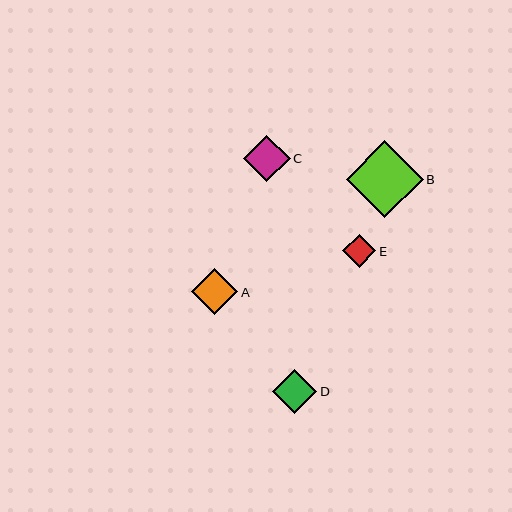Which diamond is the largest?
Diamond B is the largest with a size of approximately 77 pixels.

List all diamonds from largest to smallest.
From largest to smallest: B, C, A, D, E.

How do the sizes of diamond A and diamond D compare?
Diamond A and diamond D are approximately the same size.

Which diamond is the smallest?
Diamond E is the smallest with a size of approximately 33 pixels.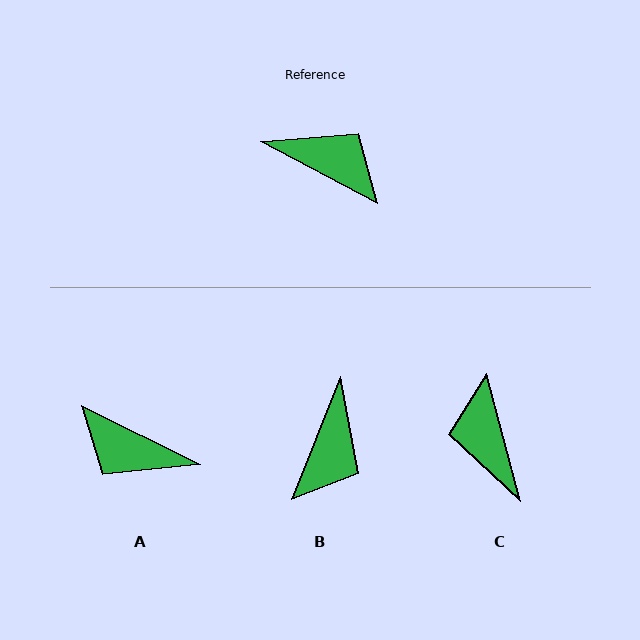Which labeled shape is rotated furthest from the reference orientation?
A, about 178 degrees away.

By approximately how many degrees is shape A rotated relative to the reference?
Approximately 178 degrees clockwise.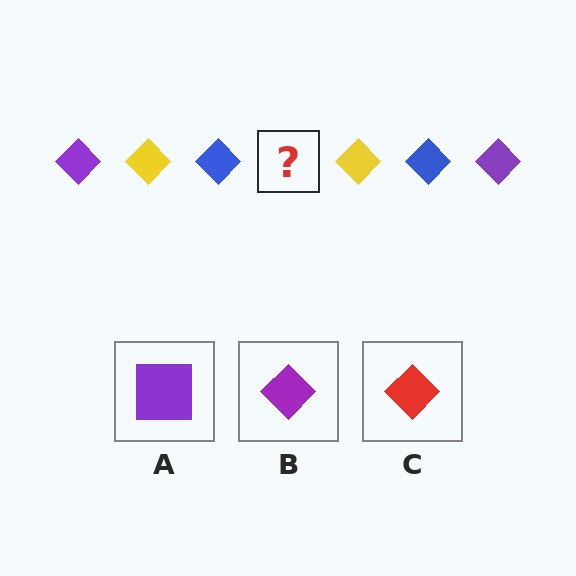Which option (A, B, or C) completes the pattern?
B.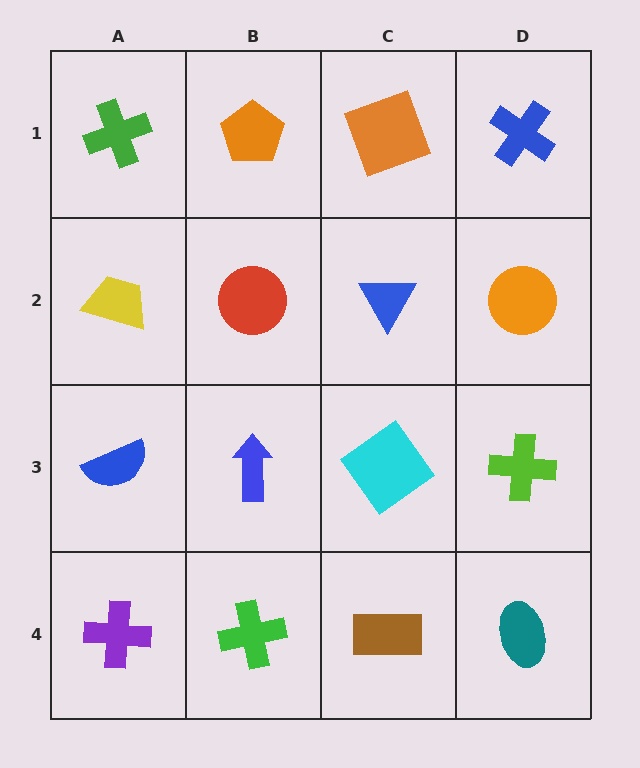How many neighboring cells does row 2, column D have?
3.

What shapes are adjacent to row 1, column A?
A yellow trapezoid (row 2, column A), an orange pentagon (row 1, column B).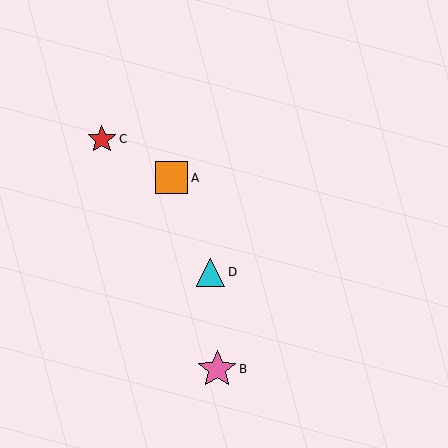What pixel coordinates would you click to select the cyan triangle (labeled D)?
Click at (211, 272) to select the cyan triangle D.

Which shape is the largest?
The pink star (labeled B) is the largest.